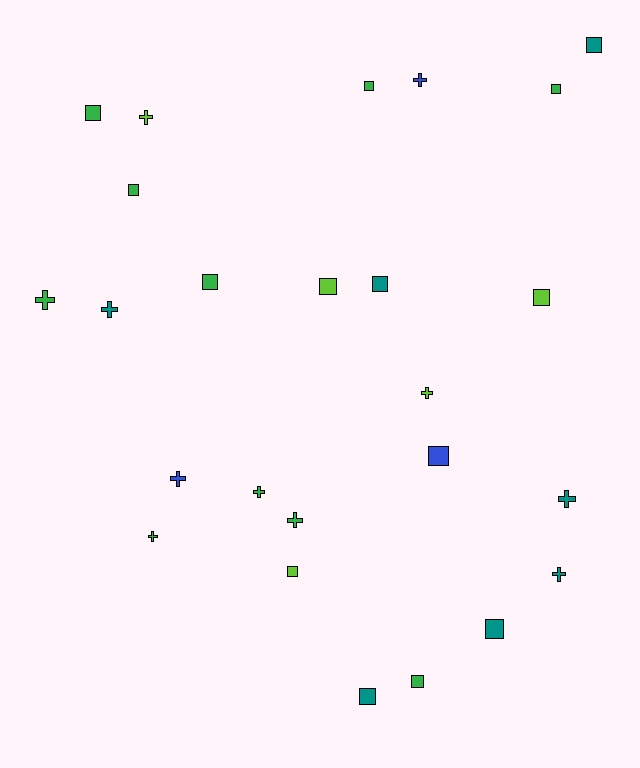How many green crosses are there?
There are 4 green crosses.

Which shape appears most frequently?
Square, with 14 objects.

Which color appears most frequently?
Green, with 10 objects.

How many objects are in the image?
There are 25 objects.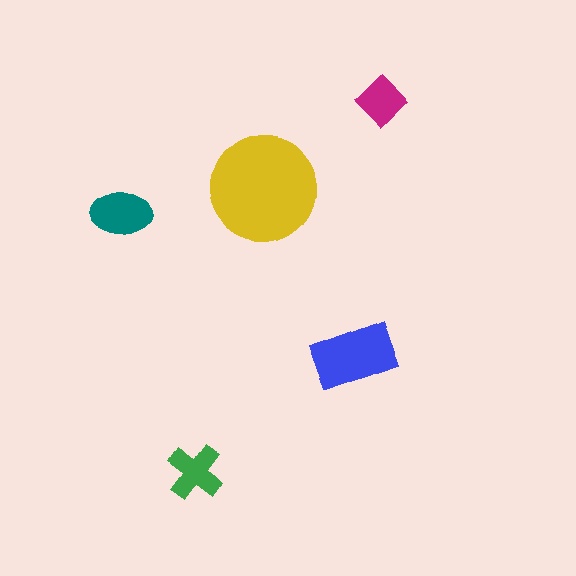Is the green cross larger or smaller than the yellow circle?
Smaller.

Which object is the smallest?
The magenta diamond.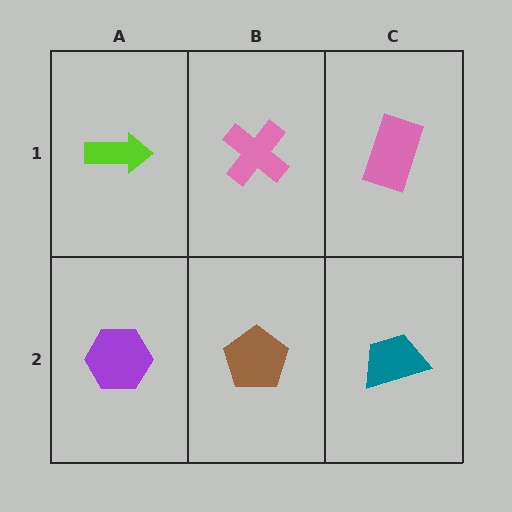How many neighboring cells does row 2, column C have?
2.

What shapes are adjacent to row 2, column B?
A pink cross (row 1, column B), a purple hexagon (row 2, column A), a teal trapezoid (row 2, column C).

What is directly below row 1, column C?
A teal trapezoid.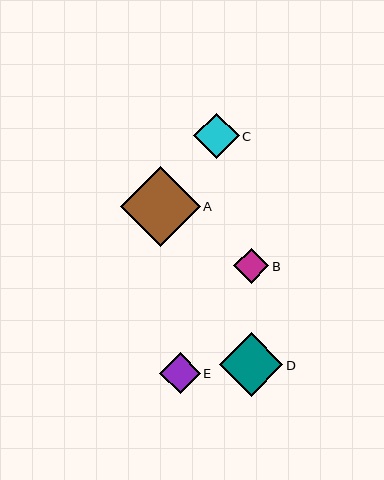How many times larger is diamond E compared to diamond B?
Diamond E is approximately 1.2 times the size of diamond B.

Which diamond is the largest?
Diamond A is the largest with a size of approximately 80 pixels.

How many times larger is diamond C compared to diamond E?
Diamond C is approximately 1.1 times the size of diamond E.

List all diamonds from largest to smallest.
From largest to smallest: A, D, C, E, B.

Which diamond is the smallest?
Diamond B is the smallest with a size of approximately 35 pixels.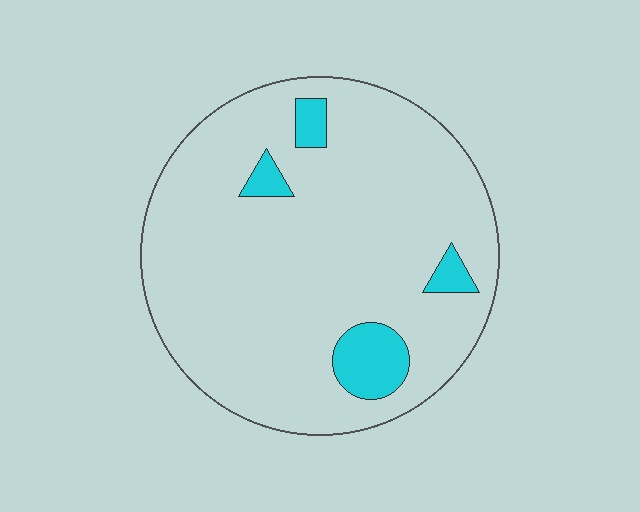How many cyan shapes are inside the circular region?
4.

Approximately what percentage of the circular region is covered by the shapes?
Approximately 10%.